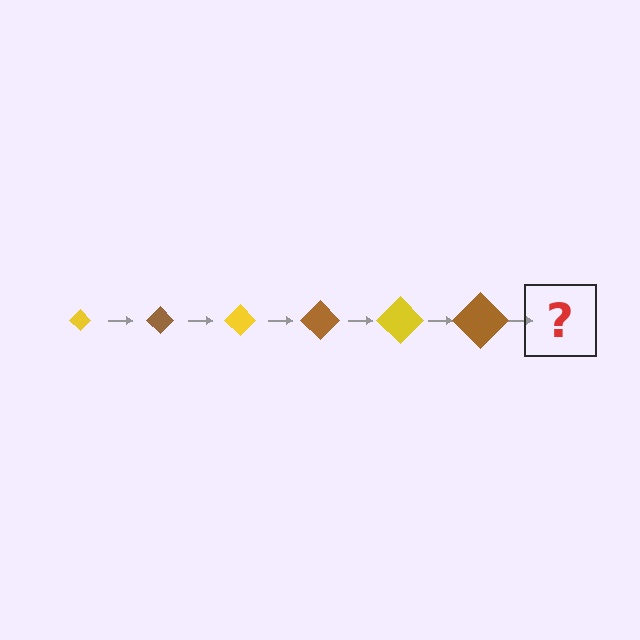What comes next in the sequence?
The next element should be a yellow diamond, larger than the previous one.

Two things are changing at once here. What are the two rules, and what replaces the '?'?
The two rules are that the diamond grows larger each step and the color cycles through yellow and brown. The '?' should be a yellow diamond, larger than the previous one.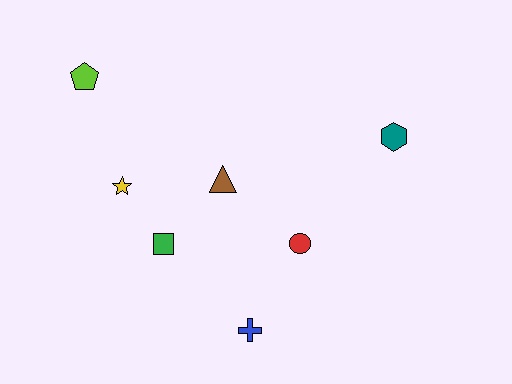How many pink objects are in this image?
There are no pink objects.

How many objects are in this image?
There are 7 objects.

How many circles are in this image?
There is 1 circle.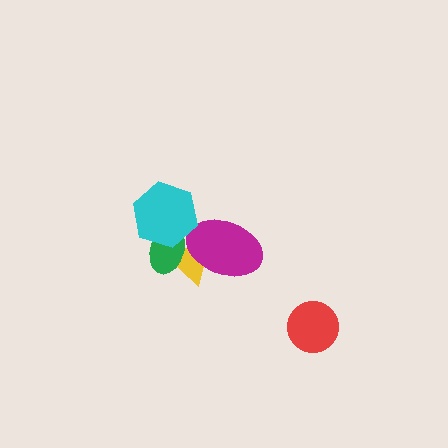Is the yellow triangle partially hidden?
Yes, it is partially covered by another shape.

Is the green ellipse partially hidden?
Yes, it is partially covered by another shape.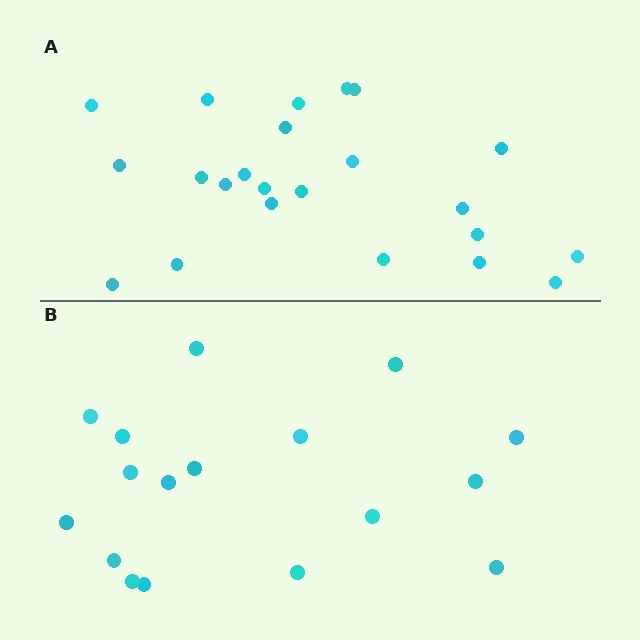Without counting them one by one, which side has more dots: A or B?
Region A (the top region) has more dots.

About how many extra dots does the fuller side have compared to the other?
Region A has about 6 more dots than region B.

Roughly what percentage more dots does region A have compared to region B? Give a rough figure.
About 35% more.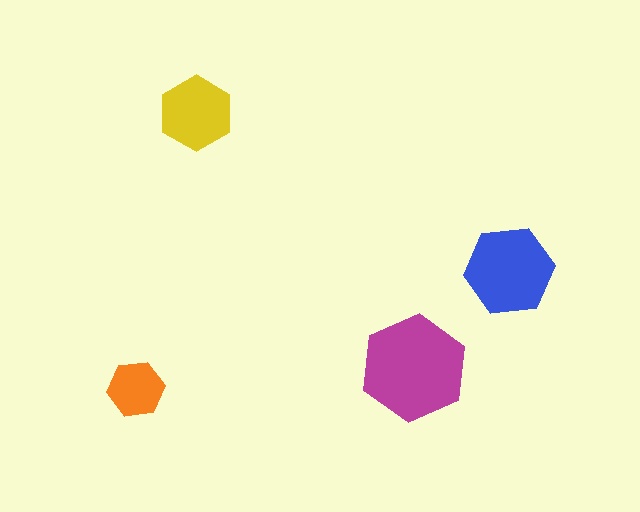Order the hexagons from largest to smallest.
the magenta one, the blue one, the yellow one, the orange one.